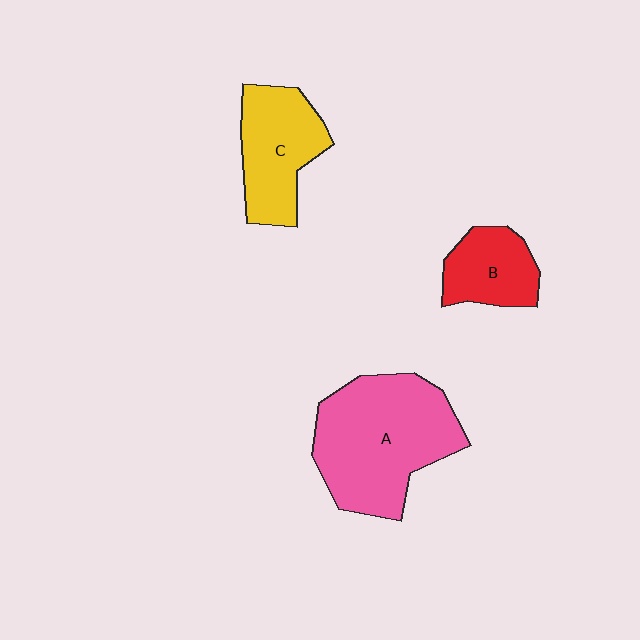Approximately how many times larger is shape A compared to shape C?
Approximately 1.7 times.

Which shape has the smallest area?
Shape B (red).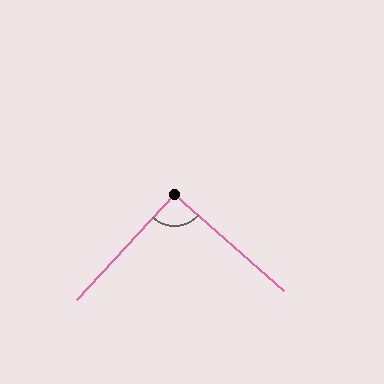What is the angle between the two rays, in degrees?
Approximately 91 degrees.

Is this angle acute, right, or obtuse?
It is approximately a right angle.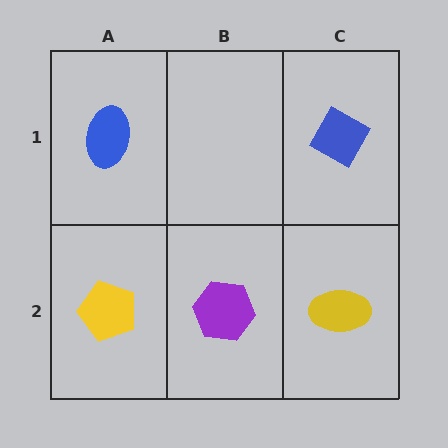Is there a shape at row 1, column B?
No, that cell is empty.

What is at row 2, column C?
A yellow ellipse.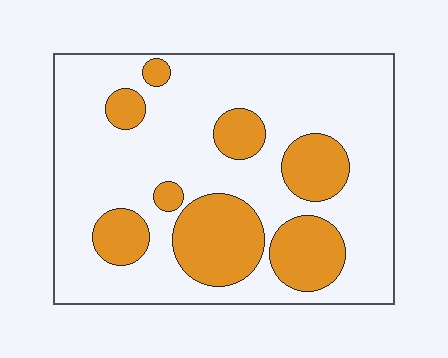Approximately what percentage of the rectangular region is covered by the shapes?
Approximately 25%.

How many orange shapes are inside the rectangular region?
8.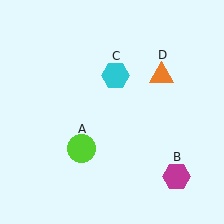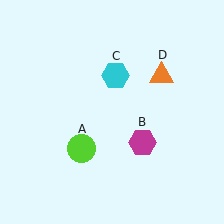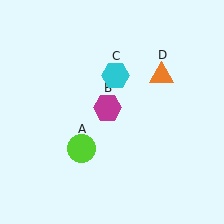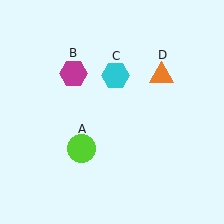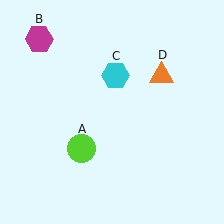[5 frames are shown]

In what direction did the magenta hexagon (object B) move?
The magenta hexagon (object B) moved up and to the left.